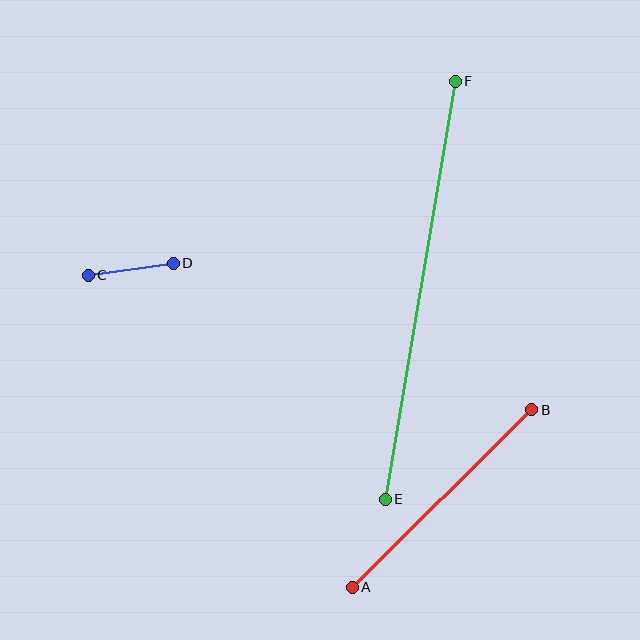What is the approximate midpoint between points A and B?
The midpoint is at approximately (442, 498) pixels.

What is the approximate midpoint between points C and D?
The midpoint is at approximately (131, 269) pixels.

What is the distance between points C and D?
The distance is approximately 86 pixels.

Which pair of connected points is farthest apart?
Points E and F are farthest apart.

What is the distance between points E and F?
The distance is approximately 424 pixels.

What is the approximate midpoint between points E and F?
The midpoint is at approximately (420, 290) pixels.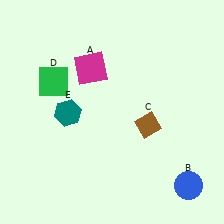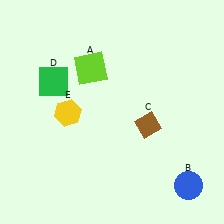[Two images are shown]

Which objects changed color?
A changed from magenta to lime. E changed from teal to yellow.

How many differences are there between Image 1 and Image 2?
There are 2 differences between the two images.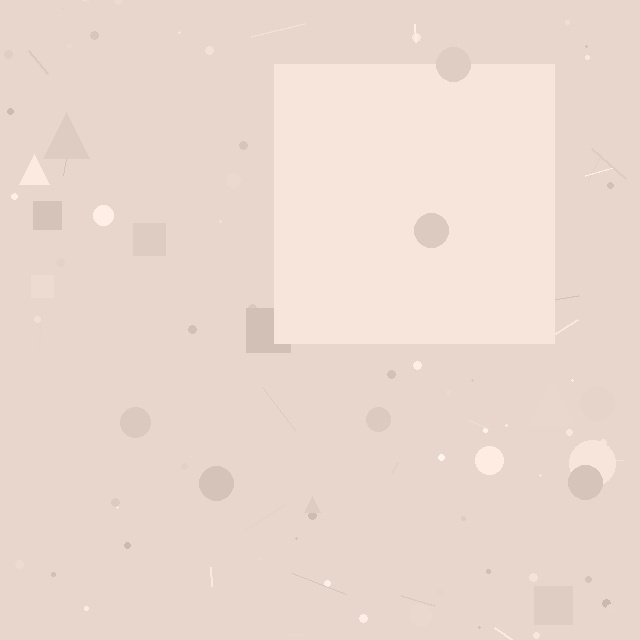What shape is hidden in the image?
A square is hidden in the image.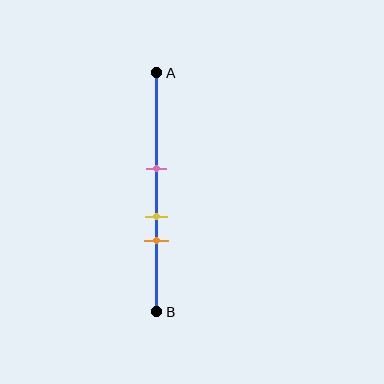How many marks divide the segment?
There are 3 marks dividing the segment.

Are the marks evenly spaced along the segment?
Yes, the marks are approximately evenly spaced.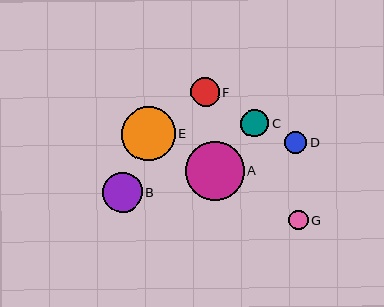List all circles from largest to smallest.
From largest to smallest: A, E, B, F, C, D, G.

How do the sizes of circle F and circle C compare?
Circle F and circle C are approximately the same size.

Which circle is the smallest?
Circle G is the smallest with a size of approximately 20 pixels.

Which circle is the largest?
Circle A is the largest with a size of approximately 59 pixels.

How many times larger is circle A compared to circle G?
Circle A is approximately 3.0 times the size of circle G.